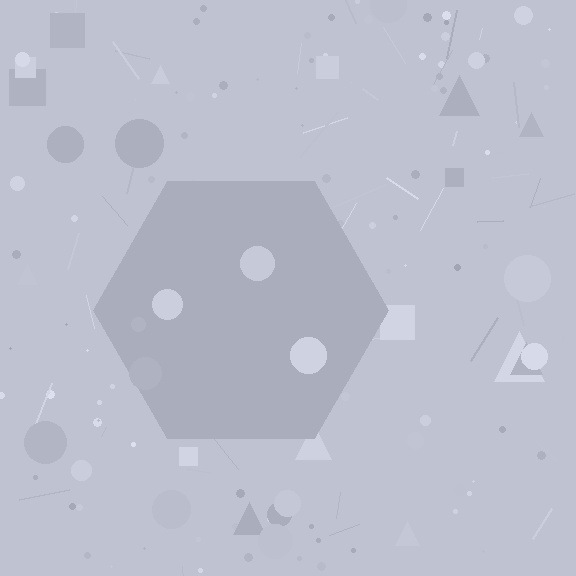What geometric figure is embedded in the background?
A hexagon is embedded in the background.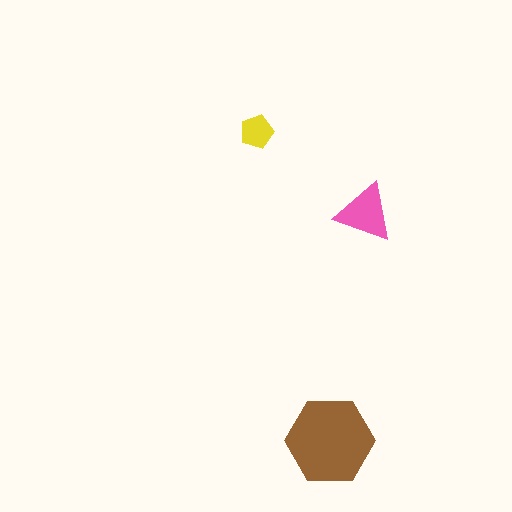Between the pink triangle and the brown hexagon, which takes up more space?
The brown hexagon.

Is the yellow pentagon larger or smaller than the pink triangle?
Smaller.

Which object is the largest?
The brown hexagon.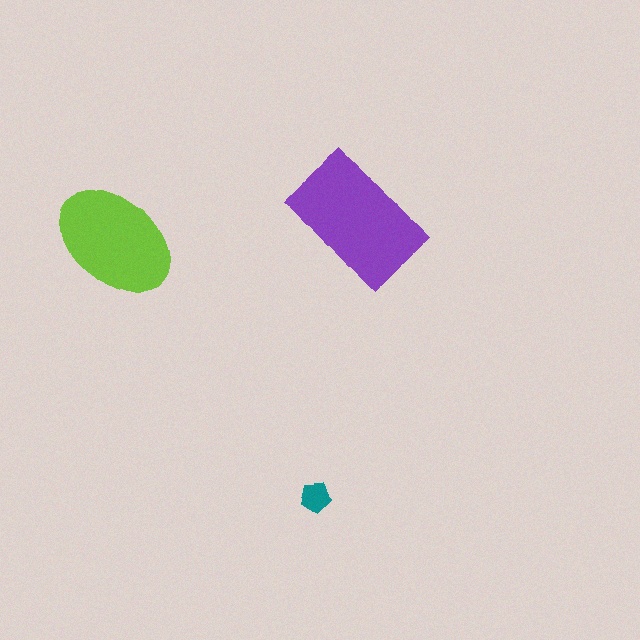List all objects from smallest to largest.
The teal pentagon, the lime ellipse, the purple rectangle.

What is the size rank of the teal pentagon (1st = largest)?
3rd.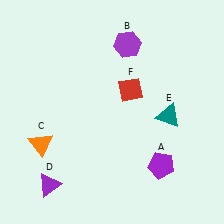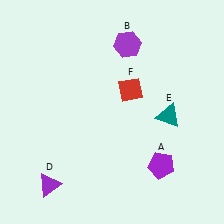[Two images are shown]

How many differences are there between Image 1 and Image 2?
There is 1 difference between the two images.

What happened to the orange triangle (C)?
The orange triangle (C) was removed in Image 2. It was in the bottom-left area of Image 1.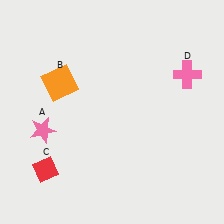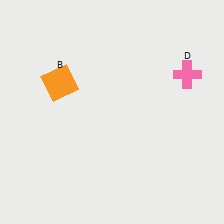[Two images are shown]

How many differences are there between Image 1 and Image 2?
There are 2 differences between the two images.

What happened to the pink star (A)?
The pink star (A) was removed in Image 2. It was in the bottom-left area of Image 1.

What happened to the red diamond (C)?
The red diamond (C) was removed in Image 2. It was in the bottom-left area of Image 1.